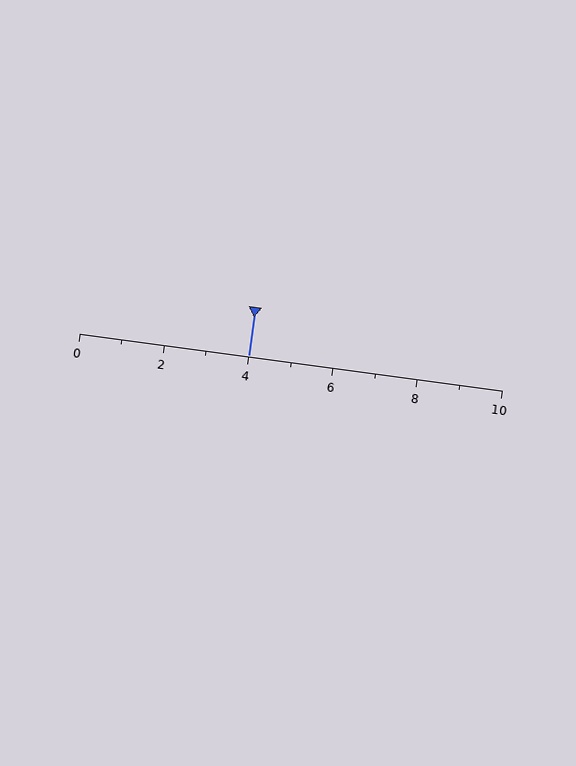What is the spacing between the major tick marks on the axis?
The major ticks are spaced 2 apart.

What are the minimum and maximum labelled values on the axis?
The axis runs from 0 to 10.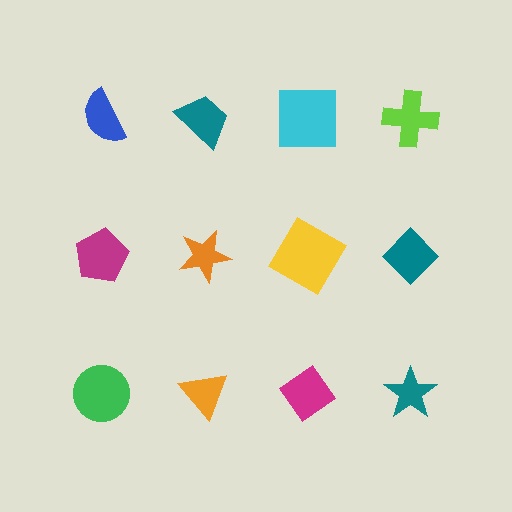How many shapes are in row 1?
4 shapes.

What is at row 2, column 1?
A magenta pentagon.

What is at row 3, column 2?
An orange triangle.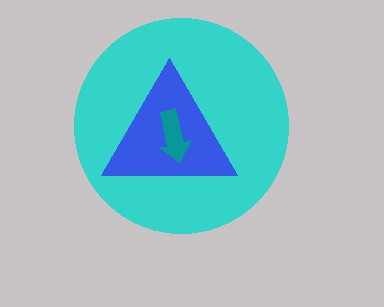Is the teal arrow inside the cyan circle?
Yes.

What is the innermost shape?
The teal arrow.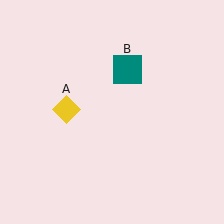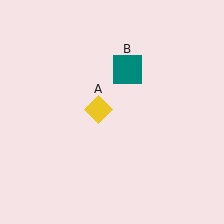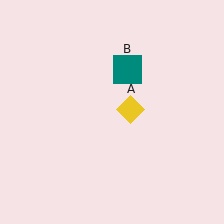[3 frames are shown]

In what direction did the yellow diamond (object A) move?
The yellow diamond (object A) moved right.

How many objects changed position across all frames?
1 object changed position: yellow diamond (object A).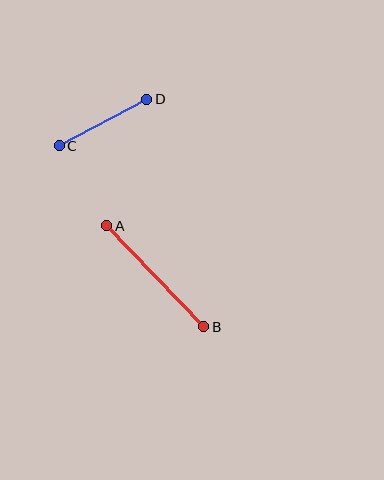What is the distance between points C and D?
The distance is approximately 99 pixels.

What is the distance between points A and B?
The distance is approximately 140 pixels.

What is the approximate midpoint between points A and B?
The midpoint is at approximately (155, 276) pixels.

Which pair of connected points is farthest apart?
Points A and B are farthest apart.